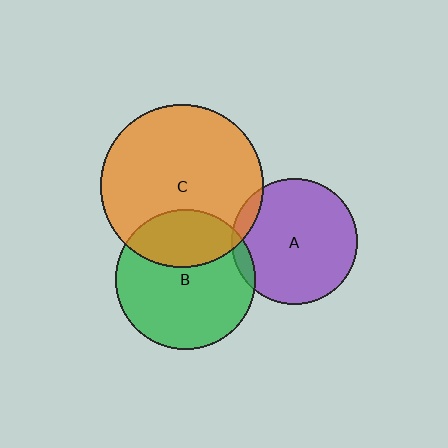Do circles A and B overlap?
Yes.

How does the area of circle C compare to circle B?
Approximately 1.3 times.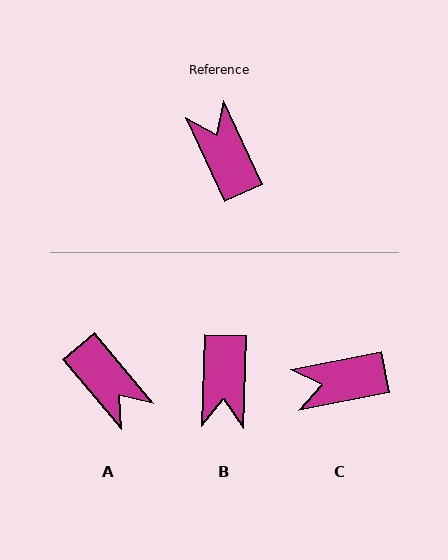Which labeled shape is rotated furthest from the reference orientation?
A, about 164 degrees away.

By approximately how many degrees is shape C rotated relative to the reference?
Approximately 77 degrees counter-clockwise.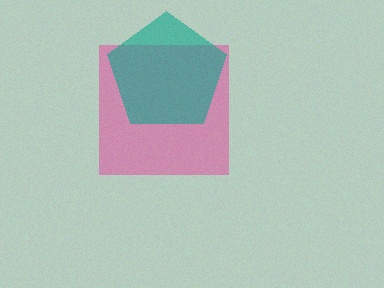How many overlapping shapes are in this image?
There are 2 overlapping shapes in the image.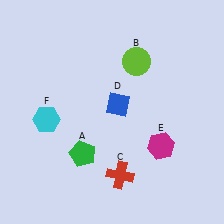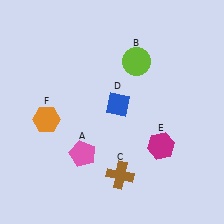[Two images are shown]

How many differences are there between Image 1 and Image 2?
There are 3 differences between the two images.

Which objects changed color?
A changed from green to pink. C changed from red to brown. F changed from cyan to orange.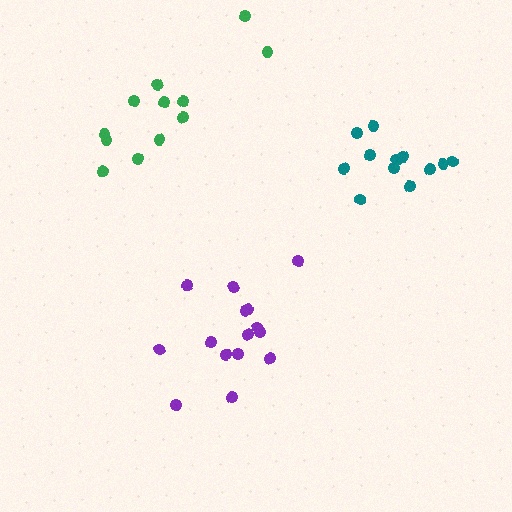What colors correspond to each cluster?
The clusters are colored: green, purple, teal.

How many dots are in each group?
Group 1: 12 dots, Group 2: 15 dots, Group 3: 12 dots (39 total).